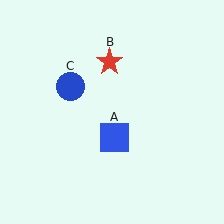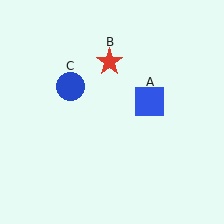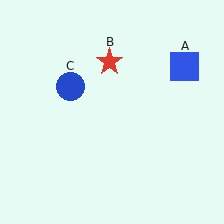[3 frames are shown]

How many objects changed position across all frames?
1 object changed position: blue square (object A).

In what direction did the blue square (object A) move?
The blue square (object A) moved up and to the right.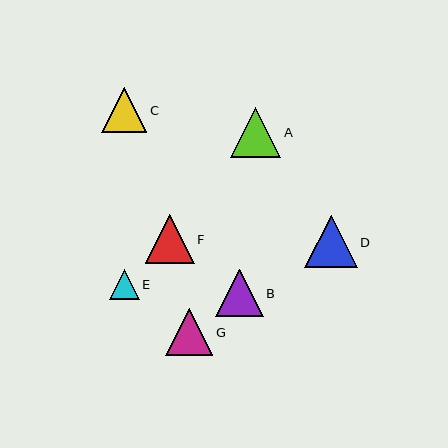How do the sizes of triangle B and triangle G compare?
Triangle B and triangle G are approximately the same size.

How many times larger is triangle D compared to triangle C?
Triangle D is approximately 1.2 times the size of triangle C.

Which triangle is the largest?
Triangle D is the largest with a size of approximately 52 pixels.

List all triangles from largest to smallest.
From largest to smallest: D, A, F, B, G, C, E.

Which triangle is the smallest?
Triangle E is the smallest with a size of approximately 30 pixels.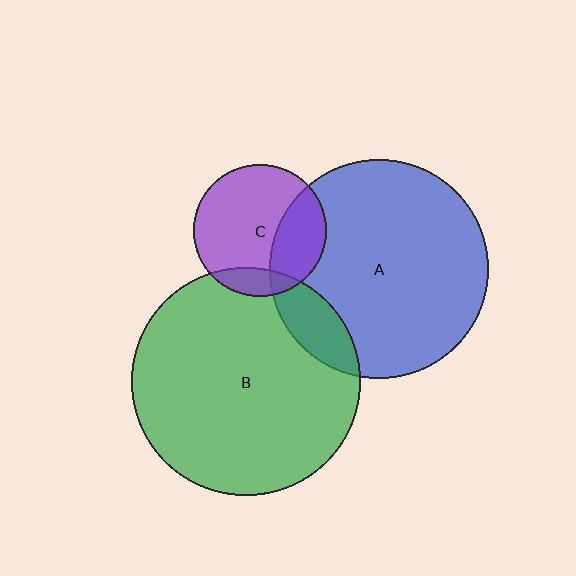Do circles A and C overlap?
Yes.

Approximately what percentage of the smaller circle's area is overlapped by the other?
Approximately 30%.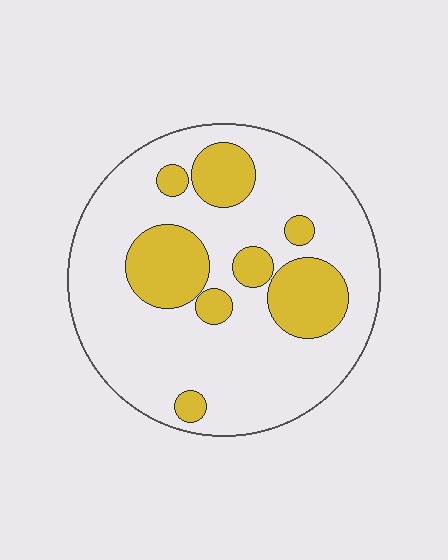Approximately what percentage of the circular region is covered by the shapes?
Approximately 25%.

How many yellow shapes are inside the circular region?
8.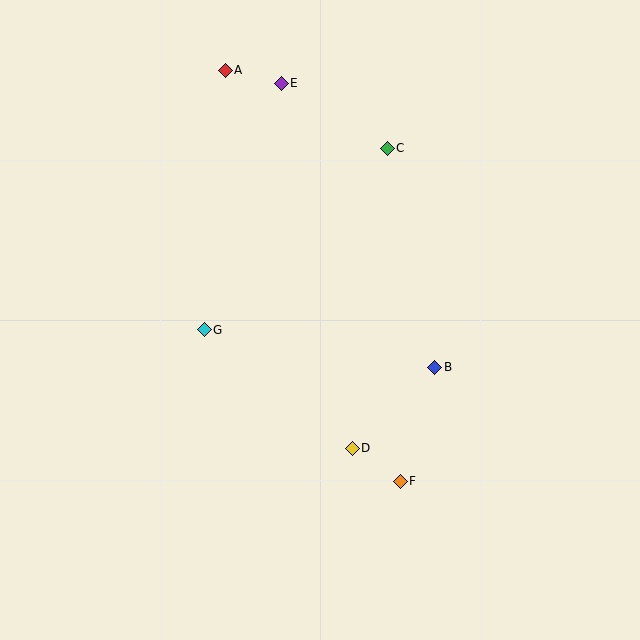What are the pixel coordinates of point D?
Point D is at (352, 448).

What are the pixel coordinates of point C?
Point C is at (387, 148).